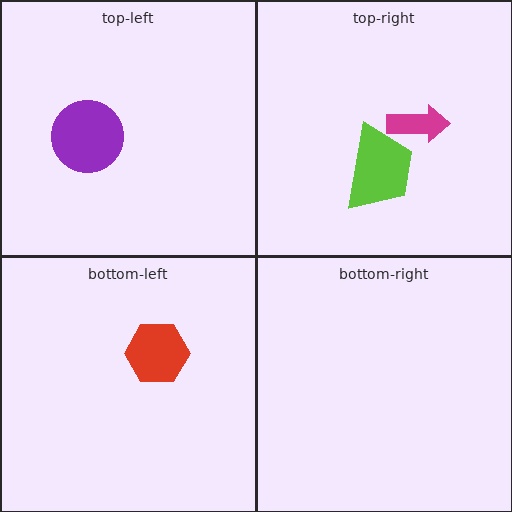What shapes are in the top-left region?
The purple circle.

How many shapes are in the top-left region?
1.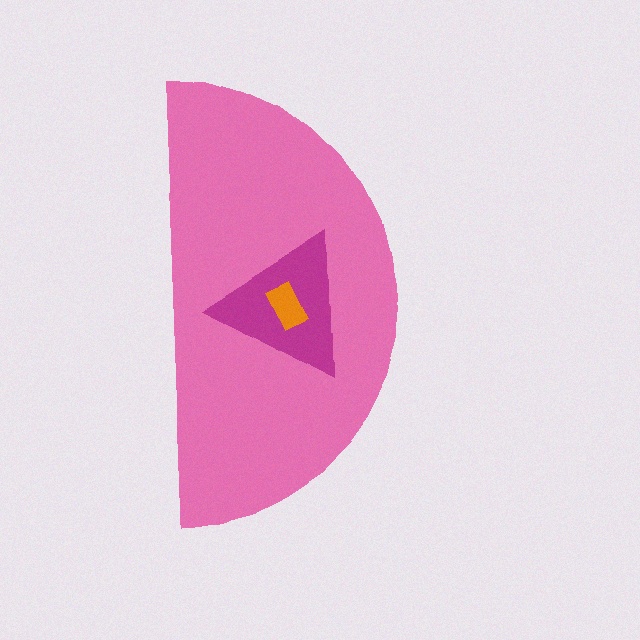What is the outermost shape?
The pink semicircle.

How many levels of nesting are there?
3.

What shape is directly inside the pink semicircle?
The magenta triangle.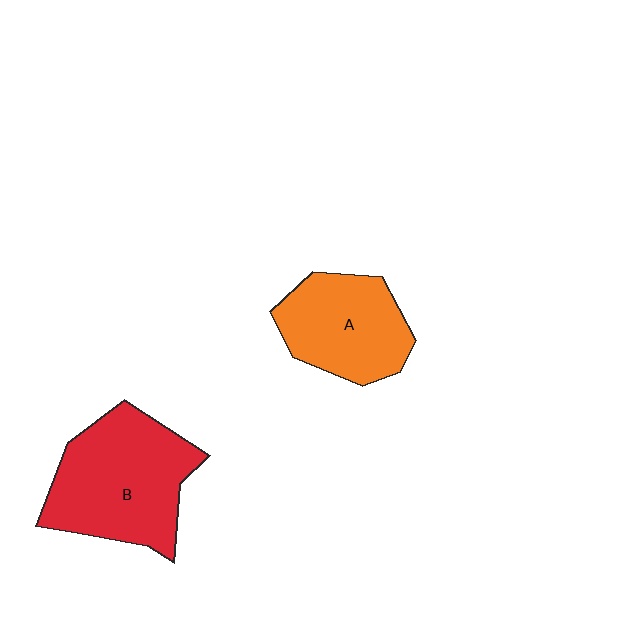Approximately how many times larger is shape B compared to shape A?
Approximately 1.4 times.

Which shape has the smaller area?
Shape A (orange).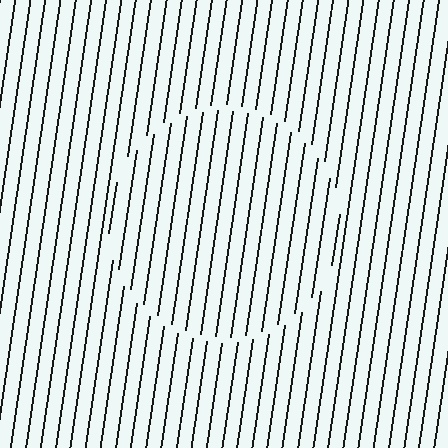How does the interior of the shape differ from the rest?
The interior of the shape contains the same grating, shifted by half a period — the contour is defined by the phase discontinuity where line-ends from the inner and outer gratings abut.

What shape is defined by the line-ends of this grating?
An illusory circle. The interior of the shape contains the same grating, shifted by half a period — the contour is defined by the phase discontinuity where line-ends from the inner and outer gratings abut.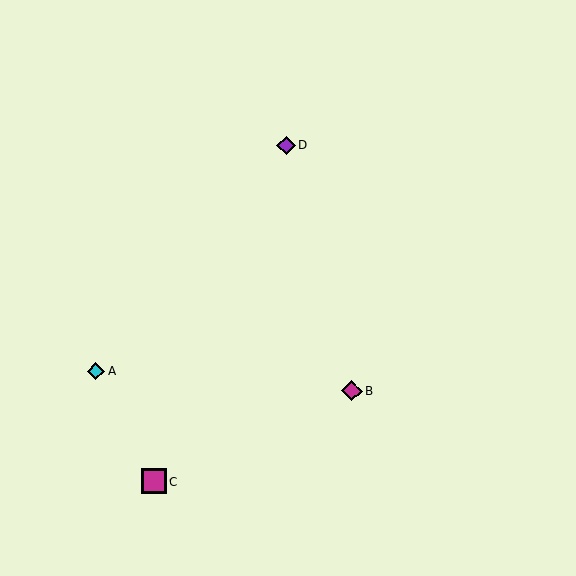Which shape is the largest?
The magenta square (labeled C) is the largest.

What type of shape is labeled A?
Shape A is a cyan diamond.